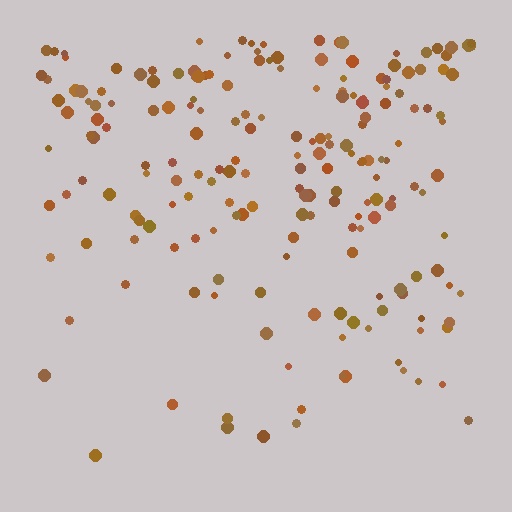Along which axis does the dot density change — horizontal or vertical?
Vertical.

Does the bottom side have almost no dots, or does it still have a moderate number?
Still a moderate number, just noticeably fewer than the top.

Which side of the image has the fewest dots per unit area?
The bottom.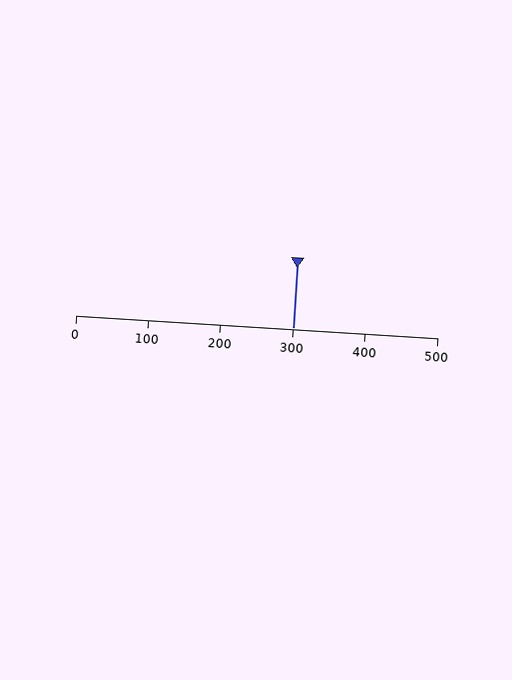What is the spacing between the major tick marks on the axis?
The major ticks are spaced 100 apart.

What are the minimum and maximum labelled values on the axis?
The axis runs from 0 to 500.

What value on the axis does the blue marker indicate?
The marker indicates approximately 300.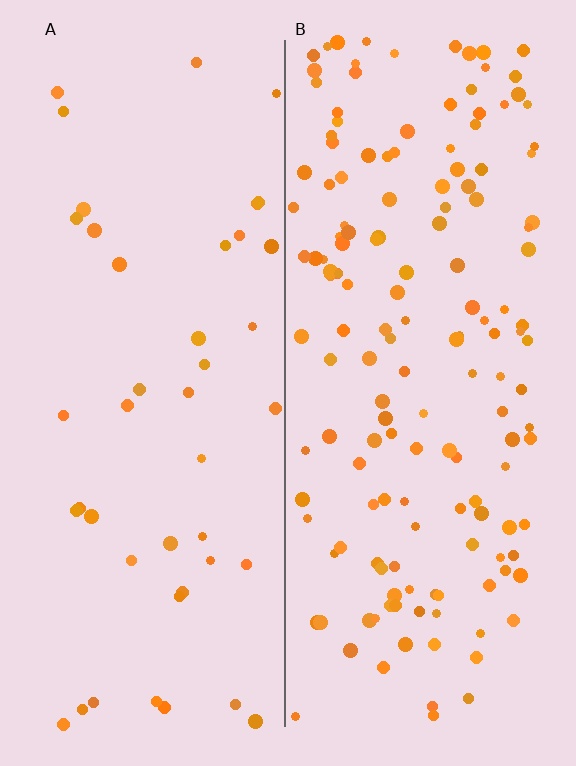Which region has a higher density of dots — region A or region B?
B (the right).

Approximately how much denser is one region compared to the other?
Approximately 3.7× — region B over region A.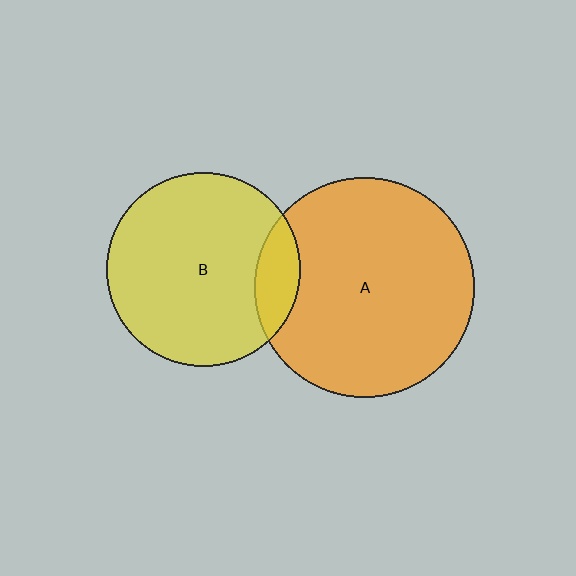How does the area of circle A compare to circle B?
Approximately 1.3 times.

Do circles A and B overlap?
Yes.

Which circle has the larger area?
Circle A (orange).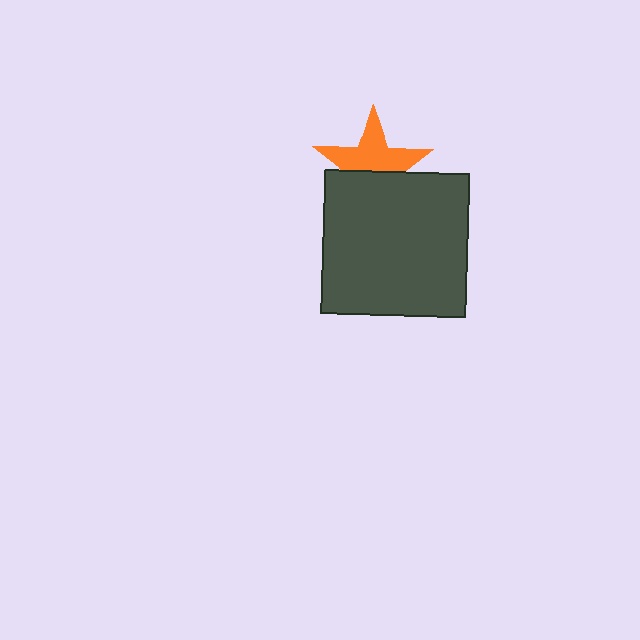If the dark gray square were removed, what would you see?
You would see the complete orange star.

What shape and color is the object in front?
The object in front is a dark gray square.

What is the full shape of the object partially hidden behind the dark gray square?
The partially hidden object is an orange star.